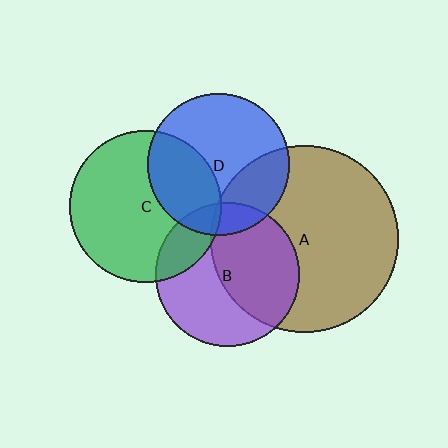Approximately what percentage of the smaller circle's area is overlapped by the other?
Approximately 15%.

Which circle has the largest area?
Circle A (brown).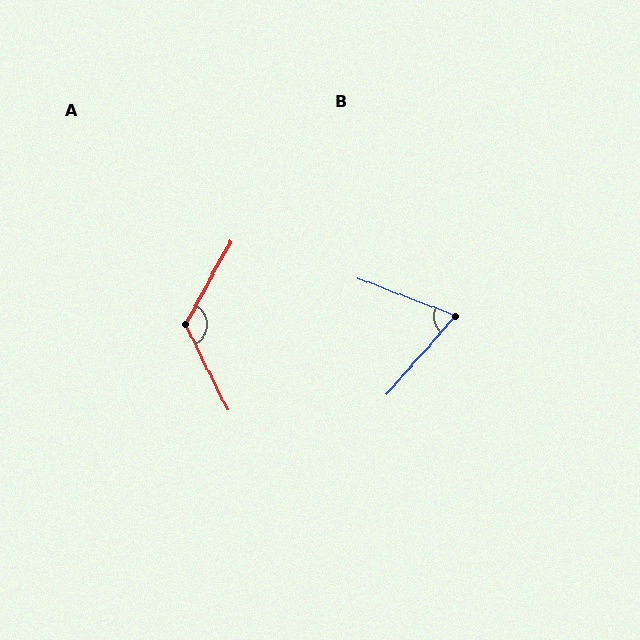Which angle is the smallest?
B, at approximately 70 degrees.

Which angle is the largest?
A, at approximately 125 degrees.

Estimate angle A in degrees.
Approximately 125 degrees.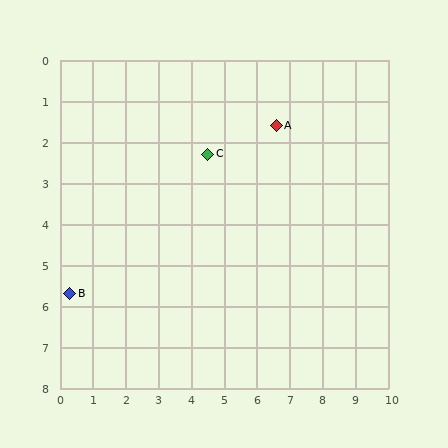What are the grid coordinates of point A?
Point A is at approximately (6.6, 1.6).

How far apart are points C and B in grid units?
Points C and B are about 5.4 grid units apart.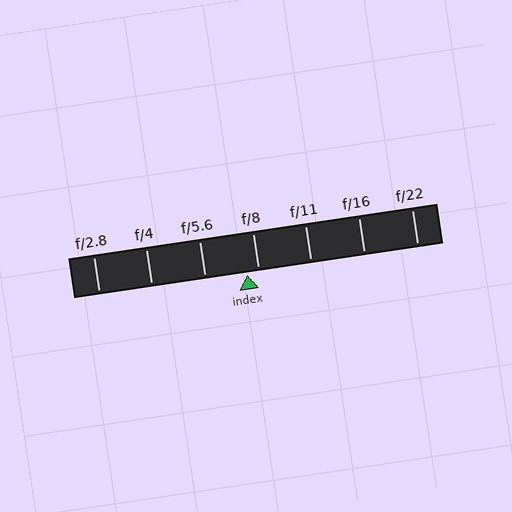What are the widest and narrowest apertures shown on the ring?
The widest aperture shown is f/2.8 and the narrowest is f/22.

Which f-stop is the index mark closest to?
The index mark is closest to f/8.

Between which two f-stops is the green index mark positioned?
The index mark is between f/5.6 and f/8.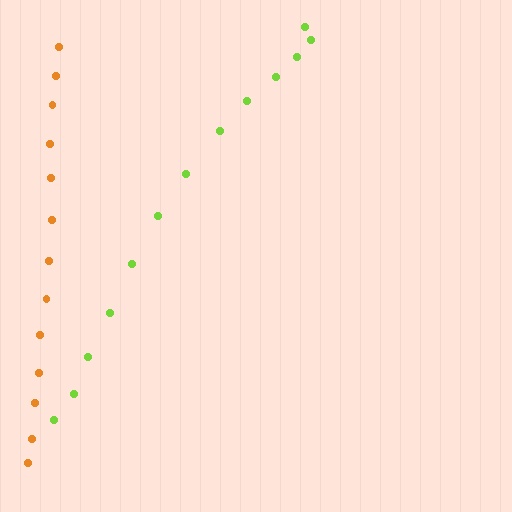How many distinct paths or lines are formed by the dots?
There are 2 distinct paths.